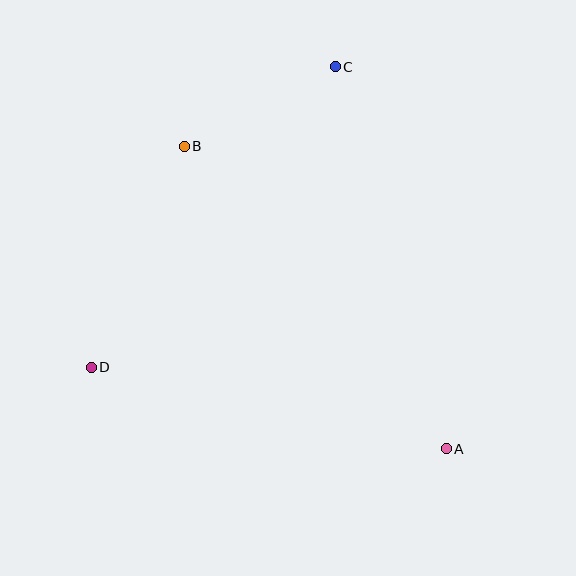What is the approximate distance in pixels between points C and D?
The distance between C and D is approximately 387 pixels.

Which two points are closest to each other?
Points B and C are closest to each other.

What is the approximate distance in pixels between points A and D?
The distance between A and D is approximately 364 pixels.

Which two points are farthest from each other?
Points A and B are farthest from each other.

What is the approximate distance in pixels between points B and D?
The distance between B and D is approximately 239 pixels.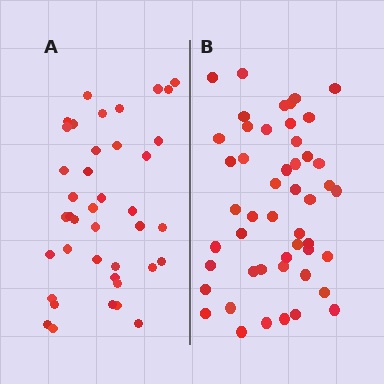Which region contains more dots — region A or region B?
Region B (the right region) has more dots.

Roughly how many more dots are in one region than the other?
Region B has roughly 8 or so more dots than region A.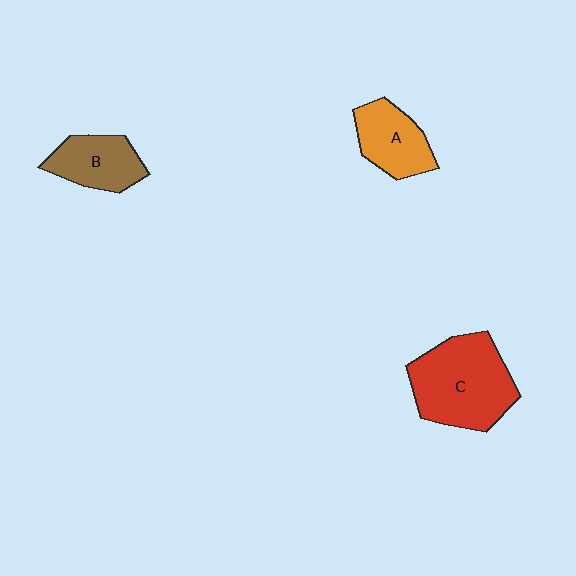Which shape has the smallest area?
Shape B (brown).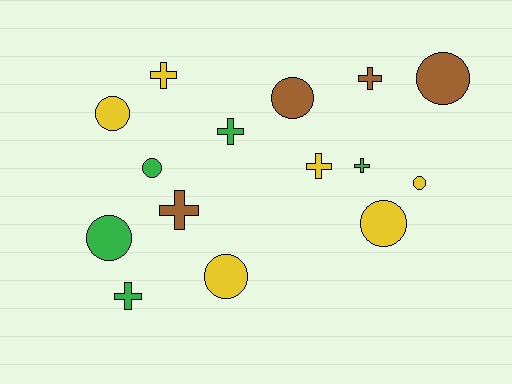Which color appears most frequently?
Yellow, with 6 objects.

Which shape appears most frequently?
Circle, with 8 objects.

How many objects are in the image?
There are 15 objects.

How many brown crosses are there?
There are 2 brown crosses.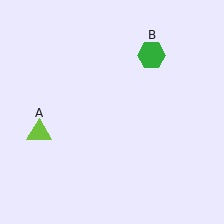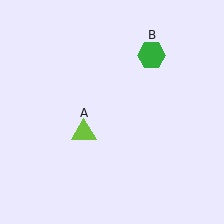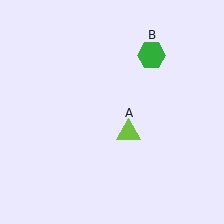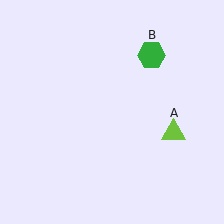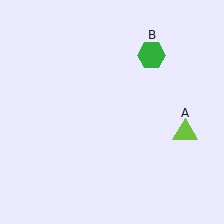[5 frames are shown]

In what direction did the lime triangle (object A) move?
The lime triangle (object A) moved right.